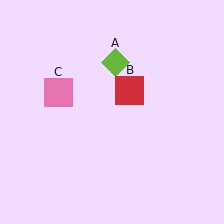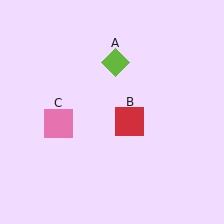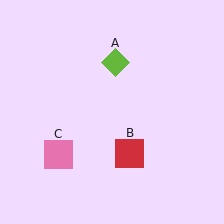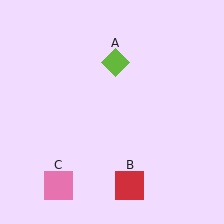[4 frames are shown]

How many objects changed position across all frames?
2 objects changed position: red square (object B), pink square (object C).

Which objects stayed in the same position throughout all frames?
Lime diamond (object A) remained stationary.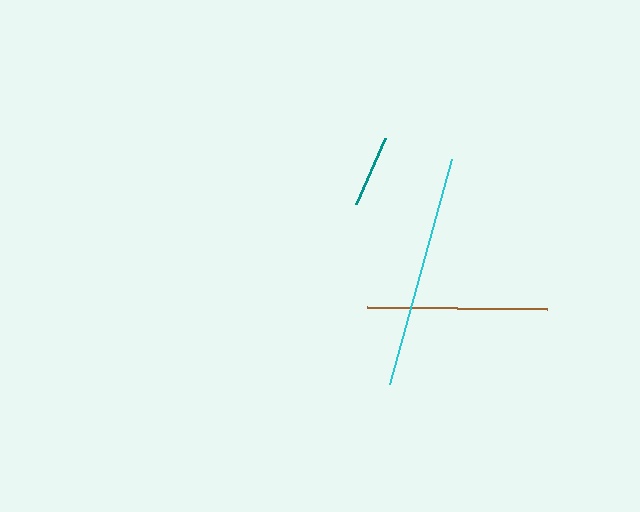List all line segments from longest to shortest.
From longest to shortest: cyan, brown, teal.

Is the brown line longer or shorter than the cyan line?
The cyan line is longer than the brown line.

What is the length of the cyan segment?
The cyan segment is approximately 233 pixels long.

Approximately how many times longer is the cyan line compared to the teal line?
The cyan line is approximately 3.2 times the length of the teal line.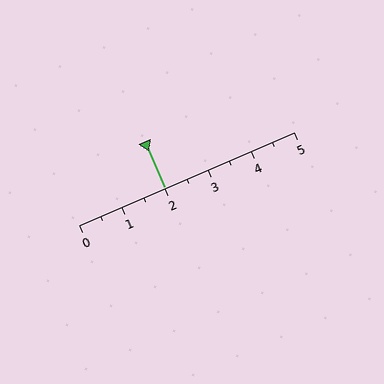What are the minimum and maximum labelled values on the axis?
The axis runs from 0 to 5.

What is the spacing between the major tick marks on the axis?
The major ticks are spaced 1 apart.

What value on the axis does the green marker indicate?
The marker indicates approximately 2.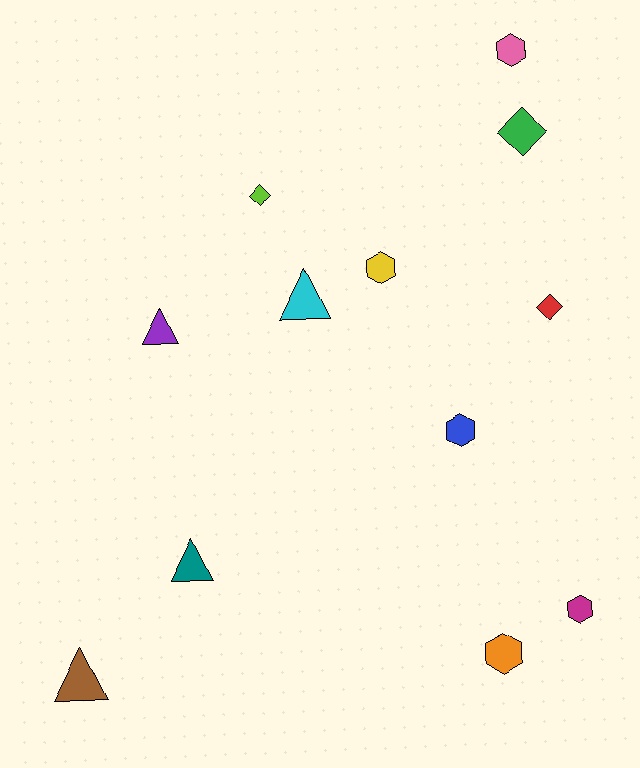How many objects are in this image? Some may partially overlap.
There are 12 objects.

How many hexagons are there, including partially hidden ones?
There are 5 hexagons.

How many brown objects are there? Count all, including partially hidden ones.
There is 1 brown object.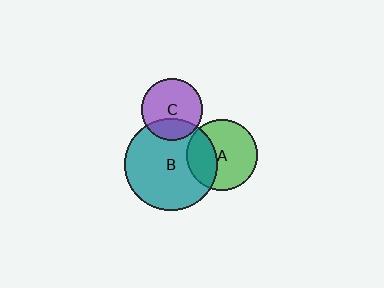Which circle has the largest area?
Circle B (teal).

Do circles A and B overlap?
Yes.